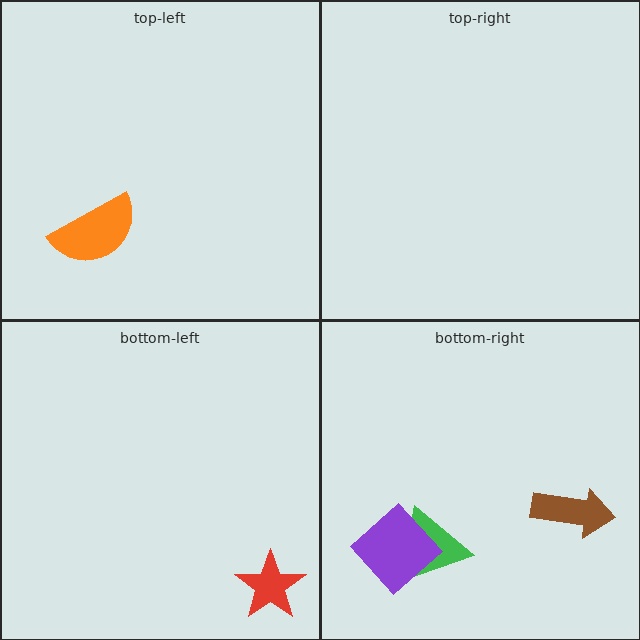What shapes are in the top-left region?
The orange semicircle.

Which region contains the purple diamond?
The bottom-right region.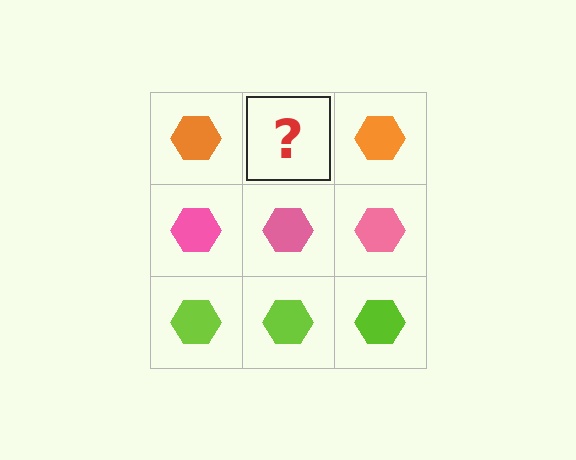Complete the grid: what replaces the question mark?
The question mark should be replaced with an orange hexagon.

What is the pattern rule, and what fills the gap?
The rule is that each row has a consistent color. The gap should be filled with an orange hexagon.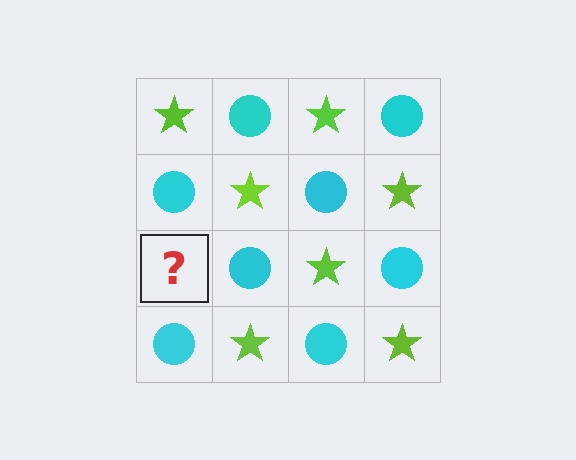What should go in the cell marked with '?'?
The missing cell should contain a lime star.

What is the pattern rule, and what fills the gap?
The rule is that it alternates lime star and cyan circle in a checkerboard pattern. The gap should be filled with a lime star.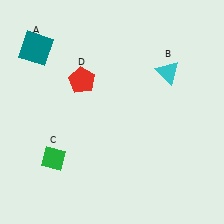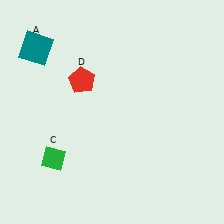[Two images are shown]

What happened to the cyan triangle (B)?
The cyan triangle (B) was removed in Image 2. It was in the top-right area of Image 1.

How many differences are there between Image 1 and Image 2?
There is 1 difference between the two images.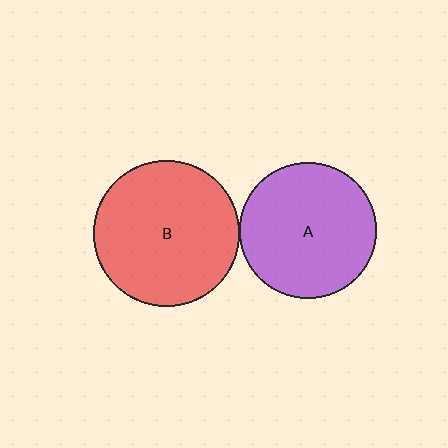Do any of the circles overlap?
No, none of the circles overlap.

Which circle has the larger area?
Circle B (red).